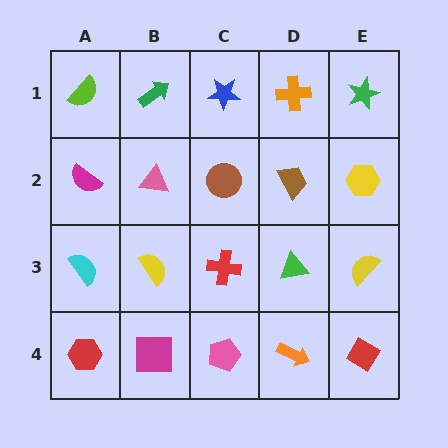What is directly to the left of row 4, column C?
A magenta square.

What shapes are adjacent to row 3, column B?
A pink triangle (row 2, column B), a magenta square (row 4, column B), a cyan semicircle (row 3, column A), a red cross (row 3, column C).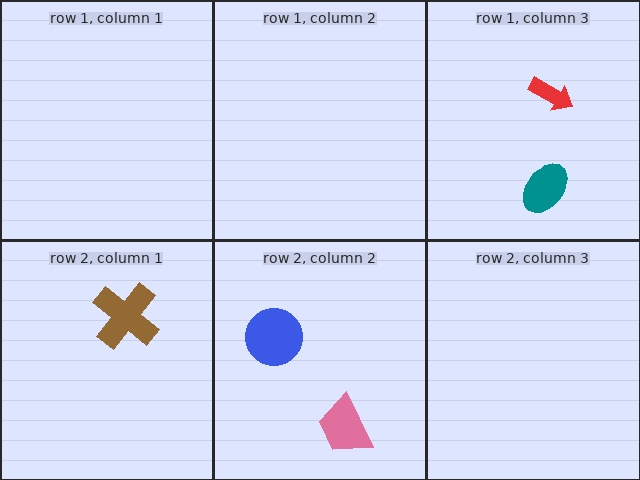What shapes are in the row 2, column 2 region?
The blue circle, the pink trapezoid.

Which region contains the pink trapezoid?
The row 2, column 2 region.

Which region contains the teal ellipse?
The row 1, column 3 region.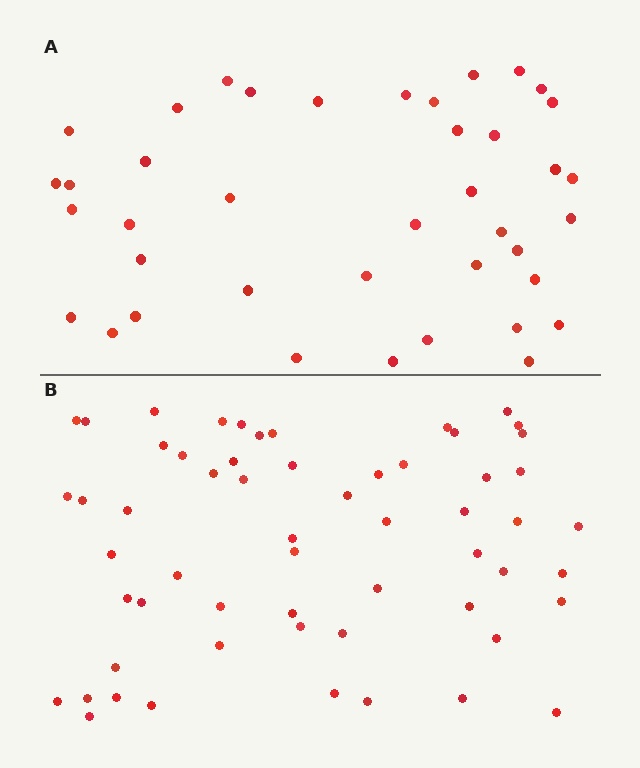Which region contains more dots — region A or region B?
Region B (the bottom region) has more dots.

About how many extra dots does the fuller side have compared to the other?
Region B has approximately 20 more dots than region A.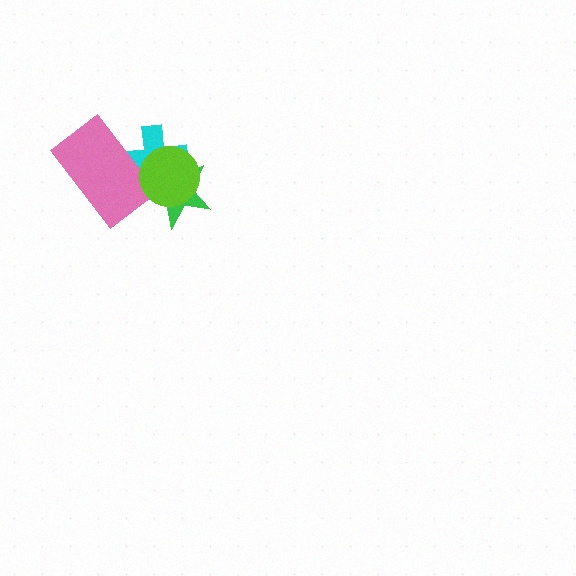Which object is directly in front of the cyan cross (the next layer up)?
The green star is directly in front of the cyan cross.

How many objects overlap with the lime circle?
3 objects overlap with the lime circle.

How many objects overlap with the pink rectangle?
3 objects overlap with the pink rectangle.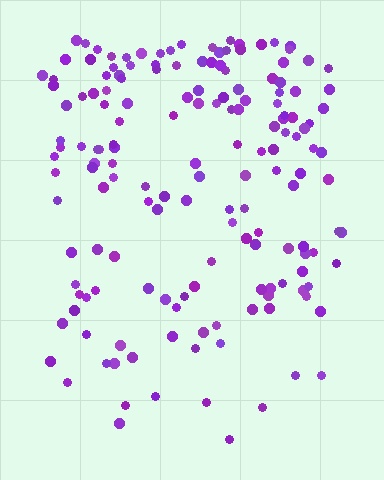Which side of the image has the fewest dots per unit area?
The bottom.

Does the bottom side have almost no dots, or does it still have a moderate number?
Still a moderate number, just noticeably fewer than the top.